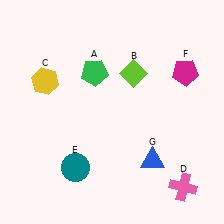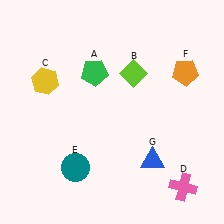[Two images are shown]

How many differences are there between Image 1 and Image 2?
There is 1 difference between the two images.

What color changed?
The pentagon (F) changed from magenta in Image 1 to orange in Image 2.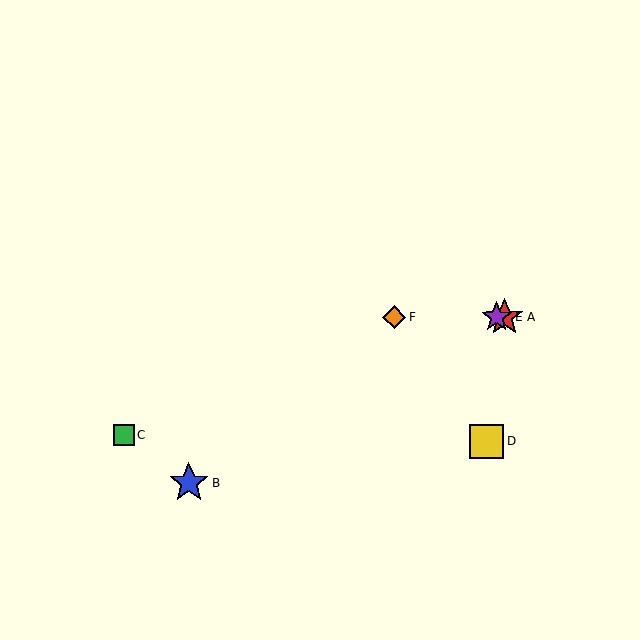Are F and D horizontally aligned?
No, F is at y≈317 and D is at y≈441.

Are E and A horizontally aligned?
Yes, both are at y≈317.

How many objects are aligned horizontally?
3 objects (A, E, F) are aligned horizontally.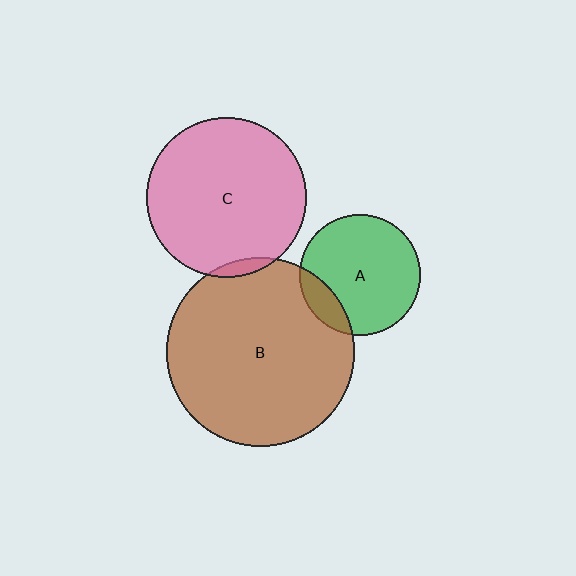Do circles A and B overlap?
Yes.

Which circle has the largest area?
Circle B (brown).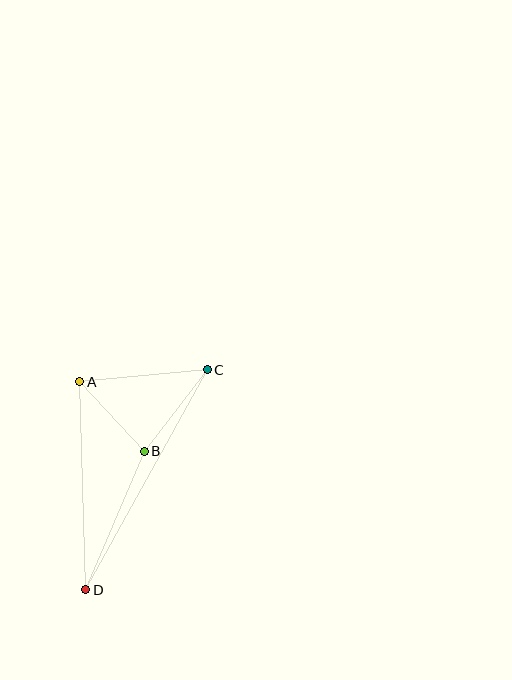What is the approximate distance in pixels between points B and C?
The distance between B and C is approximately 103 pixels.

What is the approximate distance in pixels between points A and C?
The distance between A and C is approximately 128 pixels.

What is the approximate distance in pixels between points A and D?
The distance between A and D is approximately 208 pixels.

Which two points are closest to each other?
Points A and B are closest to each other.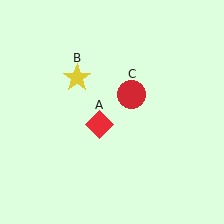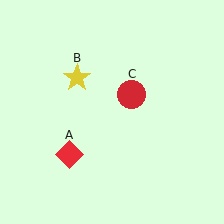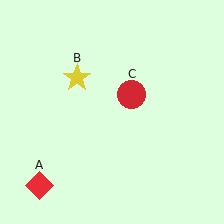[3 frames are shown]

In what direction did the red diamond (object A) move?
The red diamond (object A) moved down and to the left.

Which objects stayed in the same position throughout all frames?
Yellow star (object B) and red circle (object C) remained stationary.